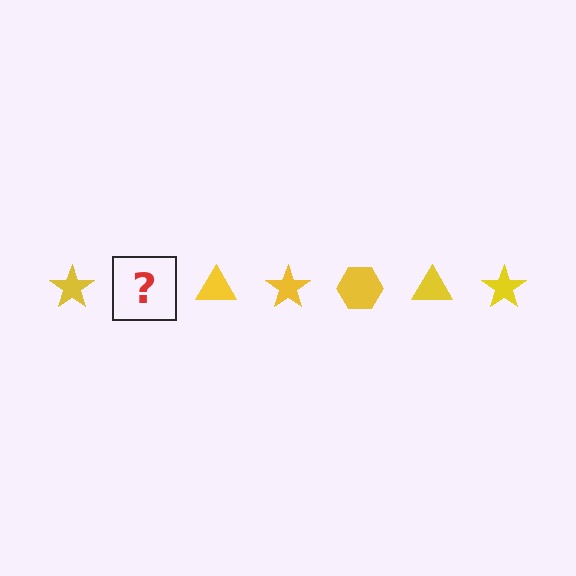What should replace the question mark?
The question mark should be replaced with a yellow hexagon.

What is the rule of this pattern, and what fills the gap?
The rule is that the pattern cycles through star, hexagon, triangle shapes in yellow. The gap should be filled with a yellow hexagon.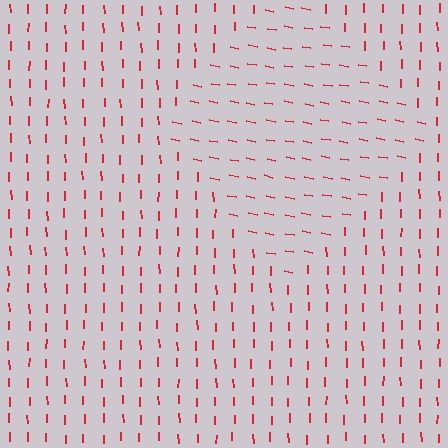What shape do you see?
I see a diamond.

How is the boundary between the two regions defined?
The boundary is defined purely by a change in line orientation (approximately 78 degrees difference). All lines are the same color and thickness.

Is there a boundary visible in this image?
Yes, there is a texture boundary formed by a change in line orientation.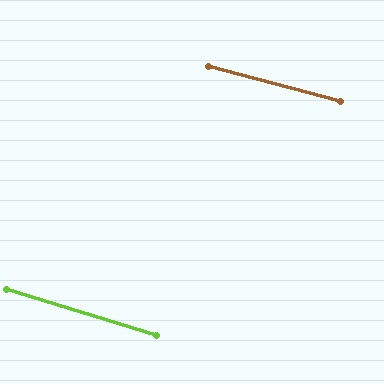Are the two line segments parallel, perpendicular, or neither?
Parallel — their directions differ by only 1.9°.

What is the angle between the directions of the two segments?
Approximately 2 degrees.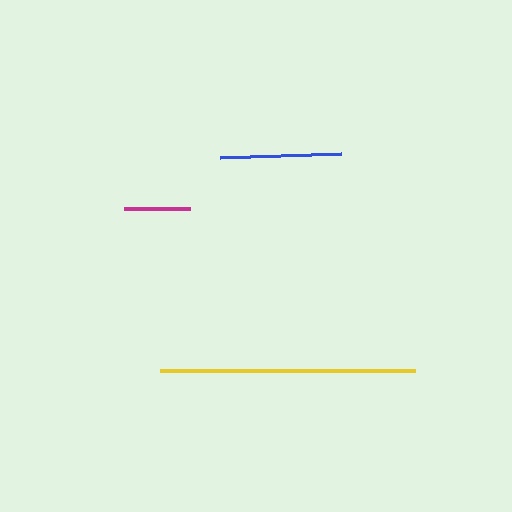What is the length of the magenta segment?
The magenta segment is approximately 66 pixels long.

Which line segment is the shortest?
The magenta line is the shortest at approximately 66 pixels.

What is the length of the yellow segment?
The yellow segment is approximately 255 pixels long.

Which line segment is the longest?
The yellow line is the longest at approximately 255 pixels.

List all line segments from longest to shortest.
From longest to shortest: yellow, blue, magenta.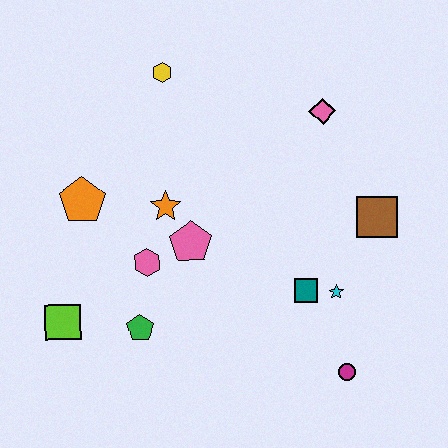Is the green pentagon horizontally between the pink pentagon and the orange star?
No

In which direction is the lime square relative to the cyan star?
The lime square is to the left of the cyan star.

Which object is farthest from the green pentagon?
The pink diamond is farthest from the green pentagon.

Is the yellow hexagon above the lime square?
Yes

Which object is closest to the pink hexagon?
The pink pentagon is closest to the pink hexagon.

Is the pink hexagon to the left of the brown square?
Yes